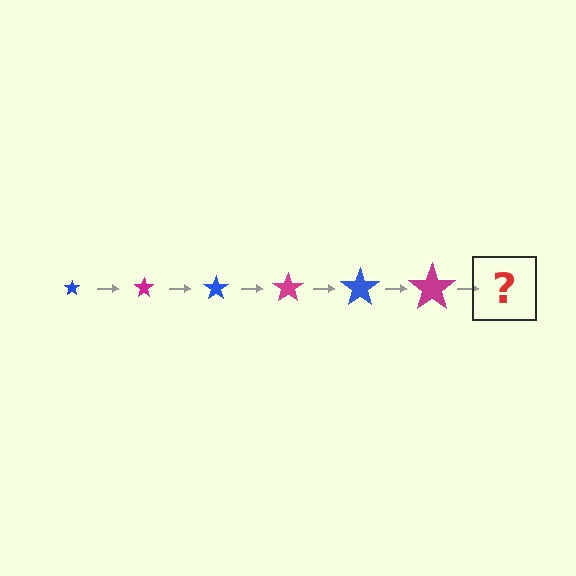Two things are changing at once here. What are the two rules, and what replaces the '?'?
The two rules are that the star grows larger each step and the color cycles through blue and magenta. The '?' should be a blue star, larger than the previous one.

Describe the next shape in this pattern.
It should be a blue star, larger than the previous one.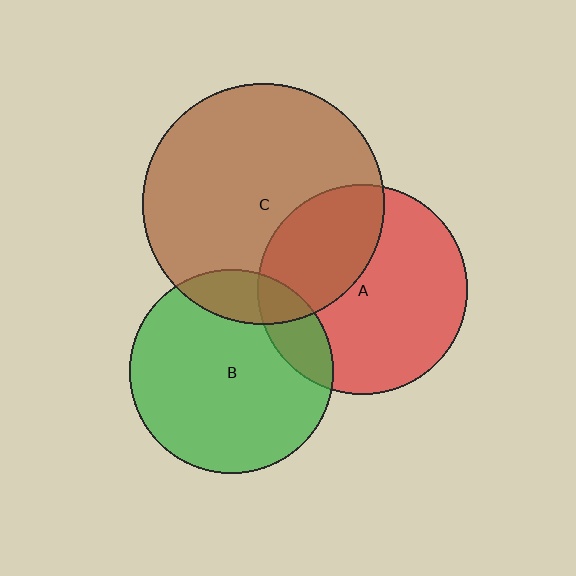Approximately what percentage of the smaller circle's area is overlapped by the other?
Approximately 15%.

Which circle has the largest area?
Circle C (brown).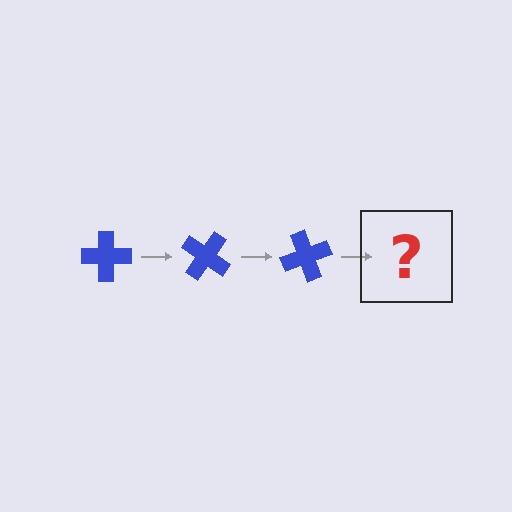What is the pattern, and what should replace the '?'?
The pattern is that the cross rotates 35 degrees each step. The '?' should be a blue cross rotated 105 degrees.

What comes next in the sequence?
The next element should be a blue cross rotated 105 degrees.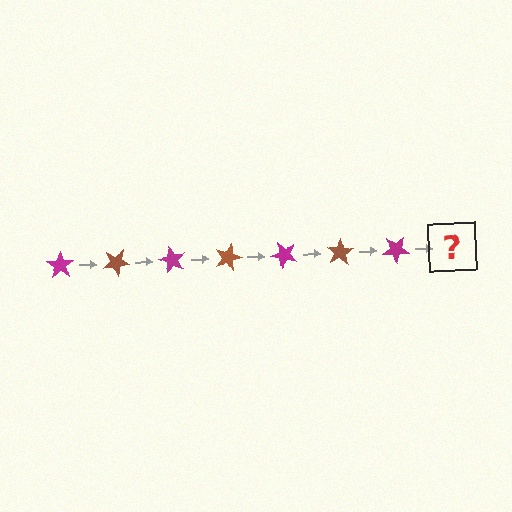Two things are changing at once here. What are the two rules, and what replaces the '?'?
The two rules are that it rotates 30 degrees each step and the color cycles through magenta and brown. The '?' should be a brown star, rotated 210 degrees from the start.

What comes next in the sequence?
The next element should be a brown star, rotated 210 degrees from the start.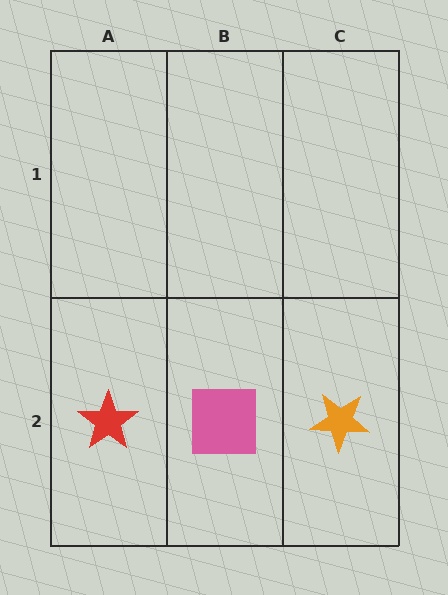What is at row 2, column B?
A pink square.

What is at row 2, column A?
A red star.